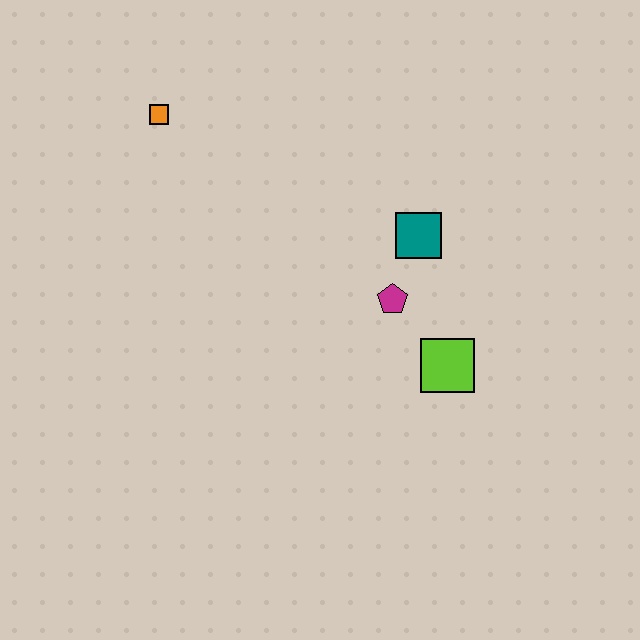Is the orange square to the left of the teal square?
Yes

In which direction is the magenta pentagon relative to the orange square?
The magenta pentagon is to the right of the orange square.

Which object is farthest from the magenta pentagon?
The orange square is farthest from the magenta pentagon.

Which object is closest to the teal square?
The magenta pentagon is closest to the teal square.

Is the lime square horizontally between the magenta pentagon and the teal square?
No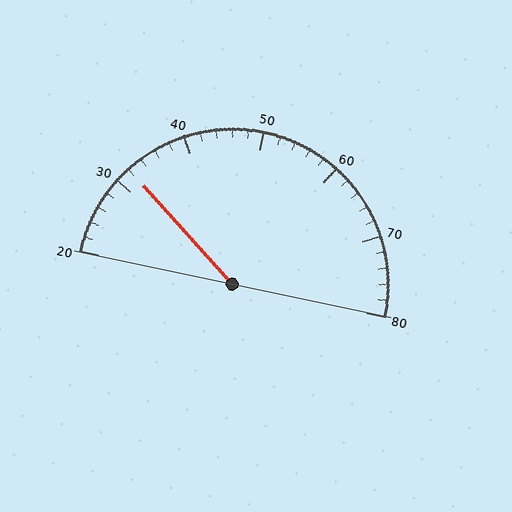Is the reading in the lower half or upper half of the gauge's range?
The reading is in the lower half of the range (20 to 80).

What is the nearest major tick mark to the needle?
The nearest major tick mark is 30.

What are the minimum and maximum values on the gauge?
The gauge ranges from 20 to 80.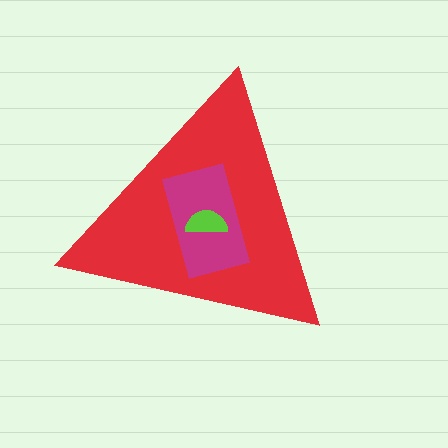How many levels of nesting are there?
3.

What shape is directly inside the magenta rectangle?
The lime semicircle.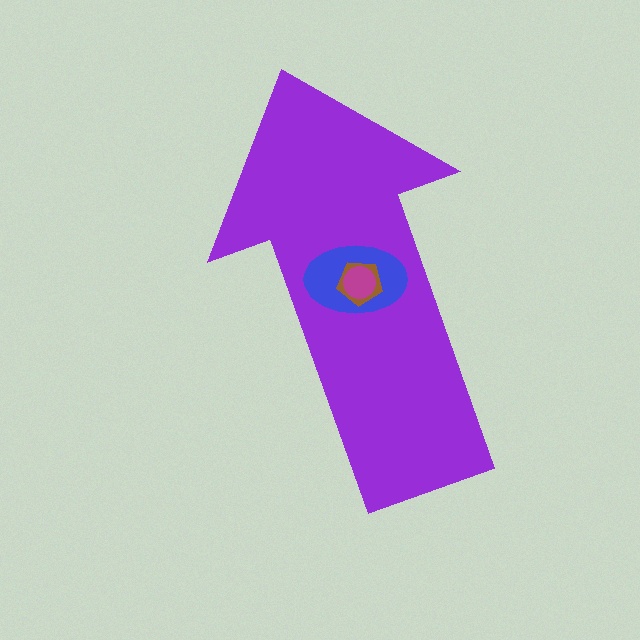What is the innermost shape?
The magenta circle.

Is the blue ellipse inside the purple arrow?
Yes.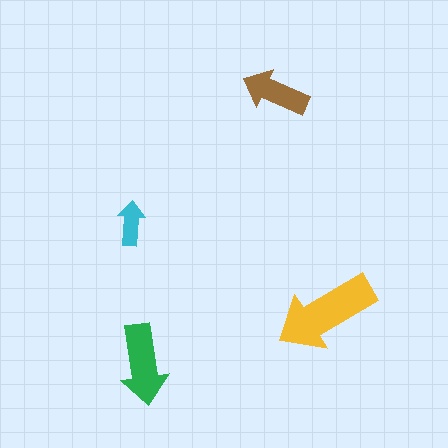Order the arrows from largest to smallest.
the yellow one, the green one, the brown one, the cyan one.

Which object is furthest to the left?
The cyan arrow is leftmost.